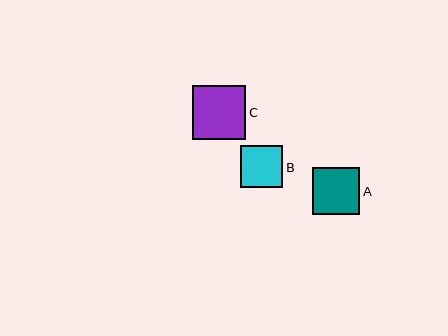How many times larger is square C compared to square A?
Square C is approximately 1.1 times the size of square A.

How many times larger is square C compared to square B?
Square C is approximately 1.3 times the size of square B.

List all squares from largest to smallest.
From largest to smallest: C, A, B.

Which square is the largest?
Square C is the largest with a size of approximately 53 pixels.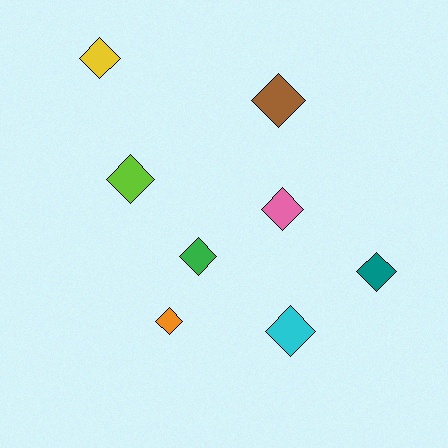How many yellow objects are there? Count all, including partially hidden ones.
There is 1 yellow object.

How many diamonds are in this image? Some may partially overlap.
There are 8 diamonds.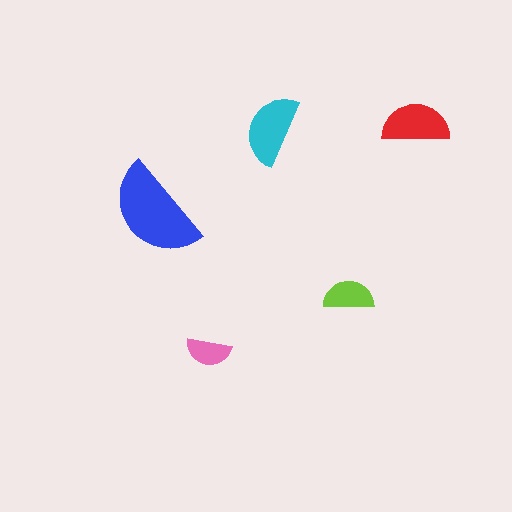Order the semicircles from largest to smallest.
the blue one, the cyan one, the red one, the lime one, the pink one.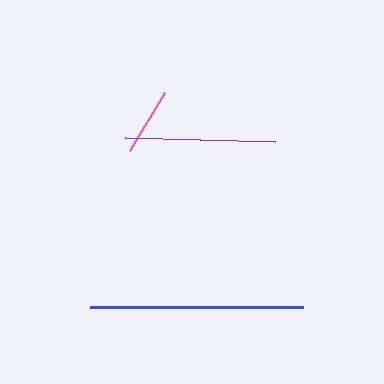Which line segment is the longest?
The blue line is the longest at approximately 213 pixels.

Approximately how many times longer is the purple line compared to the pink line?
The purple line is approximately 2.2 times the length of the pink line.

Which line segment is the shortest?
The pink line is the shortest at approximately 68 pixels.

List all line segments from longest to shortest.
From longest to shortest: blue, purple, pink.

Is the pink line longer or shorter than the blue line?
The blue line is longer than the pink line.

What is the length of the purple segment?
The purple segment is approximately 150 pixels long.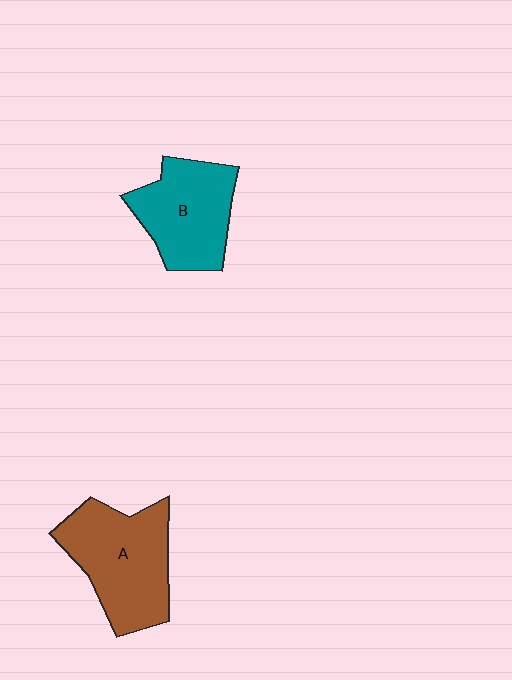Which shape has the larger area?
Shape A (brown).